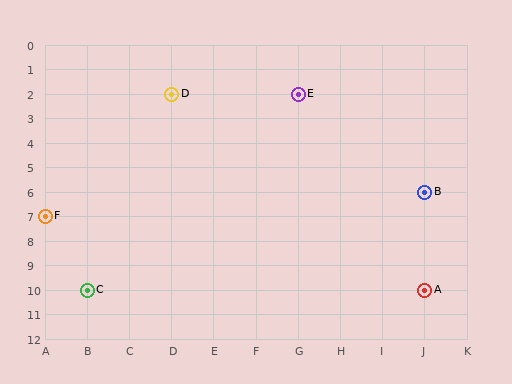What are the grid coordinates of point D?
Point D is at grid coordinates (D, 2).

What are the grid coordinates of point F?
Point F is at grid coordinates (A, 7).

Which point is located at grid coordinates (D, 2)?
Point D is at (D, 2).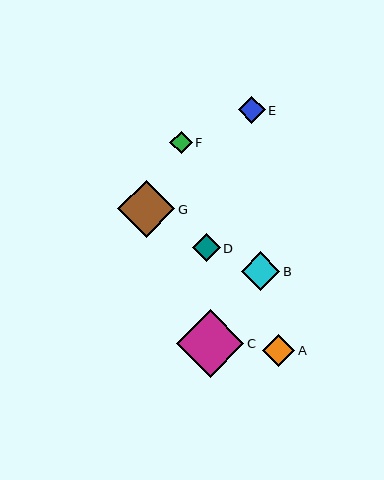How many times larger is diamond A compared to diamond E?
Diamond A is approximately 1.2 times the size of diamond E.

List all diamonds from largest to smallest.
From largest to smallest: C, G, B, A, D, E, F.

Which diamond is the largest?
Diamond C is the largest with a size of approximately 68 pixels.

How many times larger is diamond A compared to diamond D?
Diamond A is approximately 1.1 times the size of diamond D.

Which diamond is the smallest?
Diamond F is the smallest with a size of approximately 23 pixels.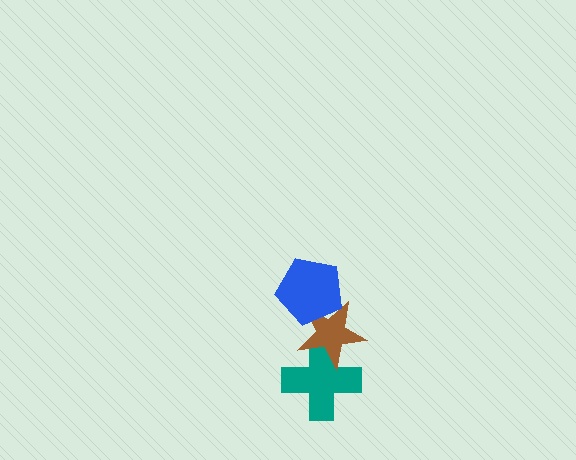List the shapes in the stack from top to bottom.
From top to bottom: the blue pentagon, the brown star, the teal cross.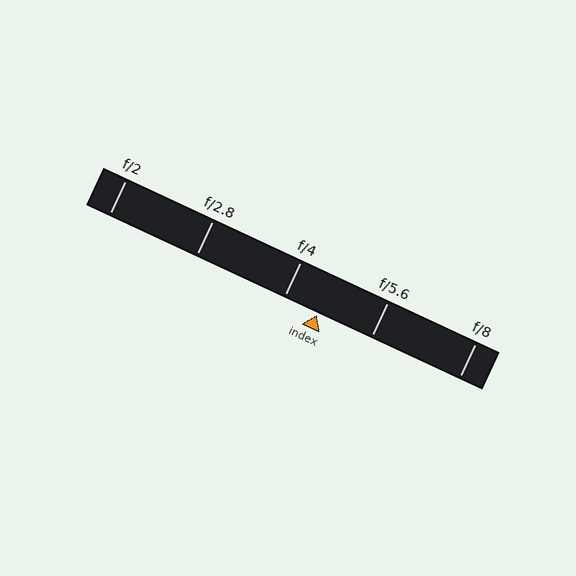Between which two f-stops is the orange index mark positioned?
The index mark is between f/4 and f/5.6.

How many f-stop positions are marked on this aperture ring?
There are 5 f-stop positions marked.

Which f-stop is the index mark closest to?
The index mark is closest to f/4.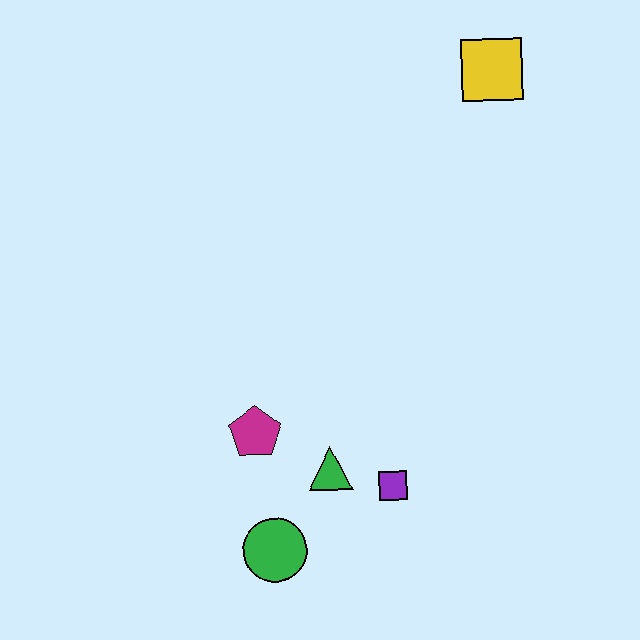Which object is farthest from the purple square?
The yellow square is farthest from the purple square.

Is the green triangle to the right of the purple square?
No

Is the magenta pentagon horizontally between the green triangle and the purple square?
No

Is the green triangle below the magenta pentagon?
Yes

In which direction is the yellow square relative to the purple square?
The yellow square is above the purple square.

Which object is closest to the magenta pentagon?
The green triangle is closest to the magenta pentagon.